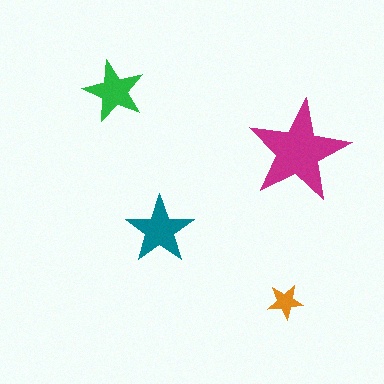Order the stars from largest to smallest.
the magenta one, the teal one, the green one, the orange one.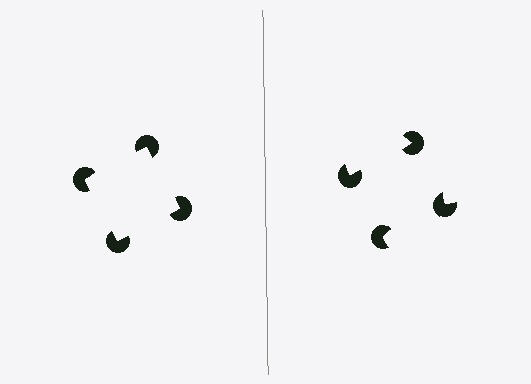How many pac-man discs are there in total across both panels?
8 — 4 on each side.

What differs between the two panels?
The pac-man discs are positioned identically on both sides; only the wedge orientations differ. On the left they align to a square; on the right they are misaligned.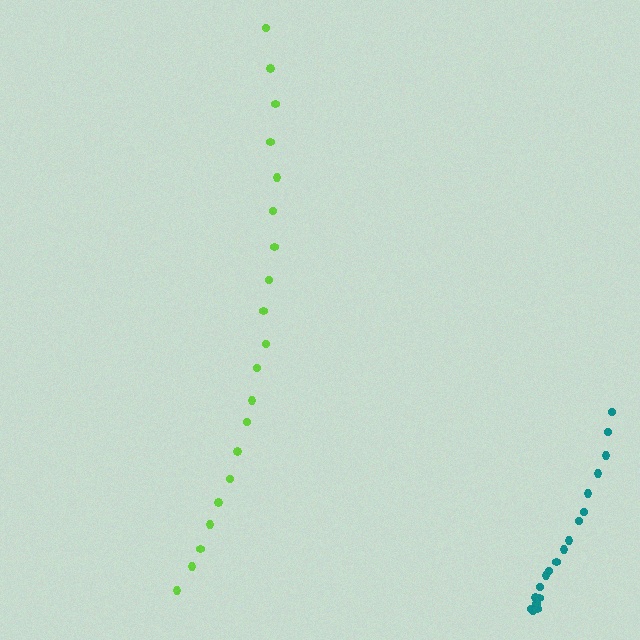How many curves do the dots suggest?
There are 2 distinct paths.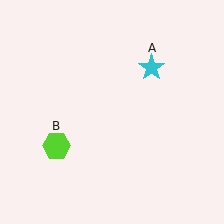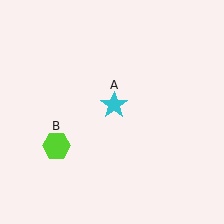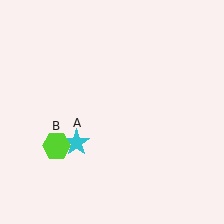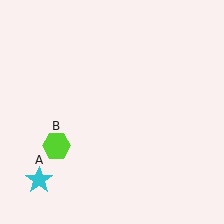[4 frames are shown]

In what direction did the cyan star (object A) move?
The cyan star (object A) moved down and to the left.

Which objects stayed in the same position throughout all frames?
Lime hexagon (object B) remained stationary.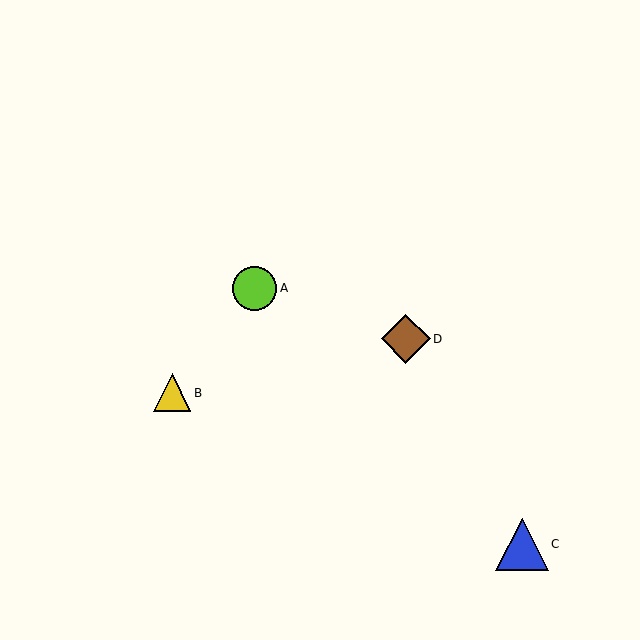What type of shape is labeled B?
Shape B is a yellow triangle.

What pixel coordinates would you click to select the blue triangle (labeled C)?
Click at (522, 544) to select the blue triangle C.